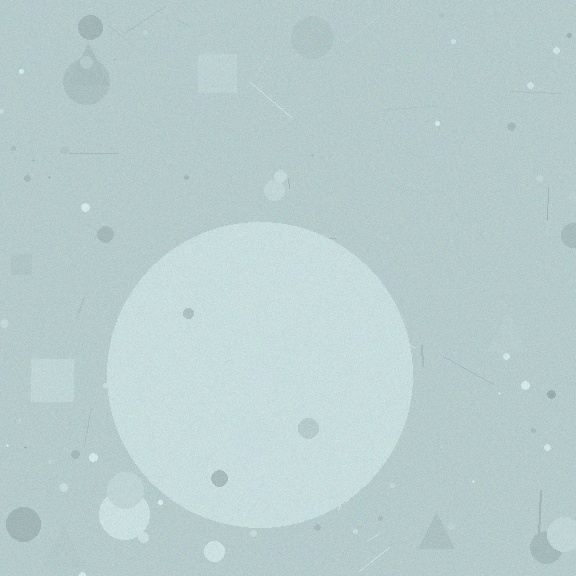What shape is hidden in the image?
A circle is hidden in the image.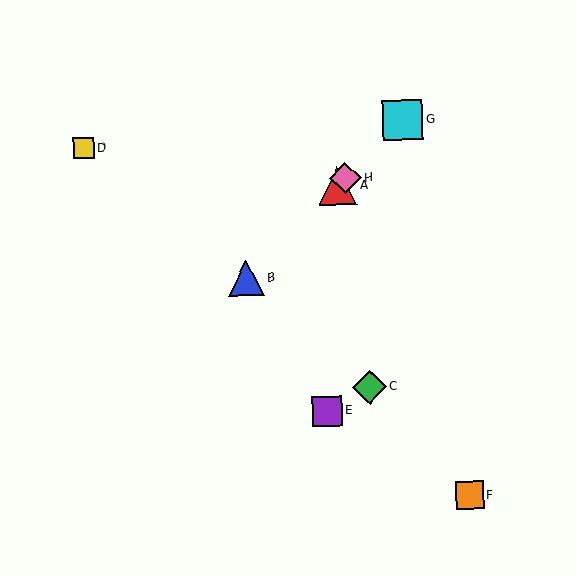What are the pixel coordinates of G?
Object G is at (403, 120).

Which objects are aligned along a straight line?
Objects A, B, G, H are aligned along a straight line.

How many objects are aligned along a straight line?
4 objects (A, B, G, H) are aligned along a straight line.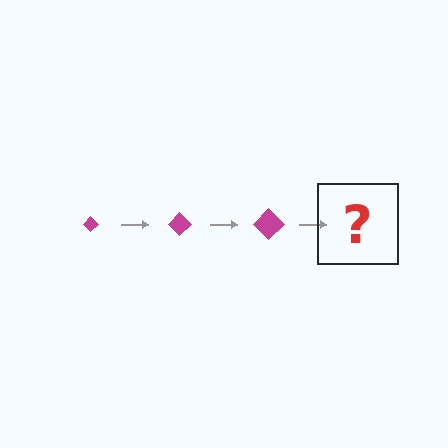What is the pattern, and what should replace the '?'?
The pattern is that the diamond gets progressively larger each step. The '?' should be a magenta diamond, larger than the previous one.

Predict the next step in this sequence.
The next step is a magenta diamond, larger than the previous one.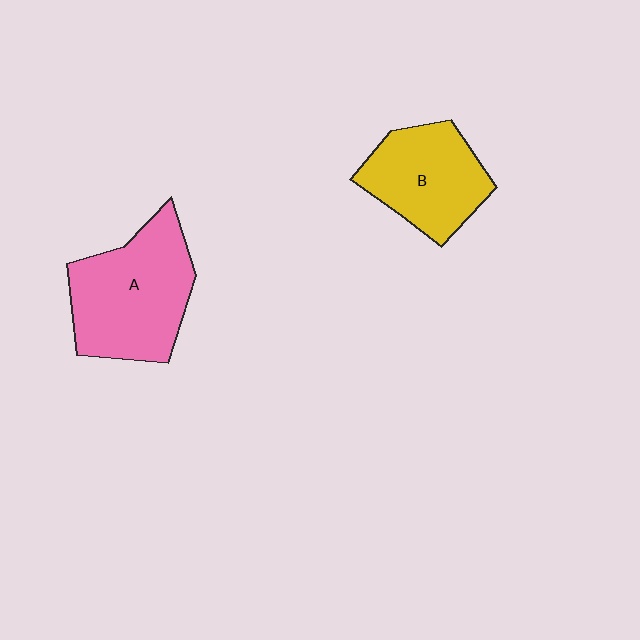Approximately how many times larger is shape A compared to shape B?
Approximately 1.3 times.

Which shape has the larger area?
Shape A (pink).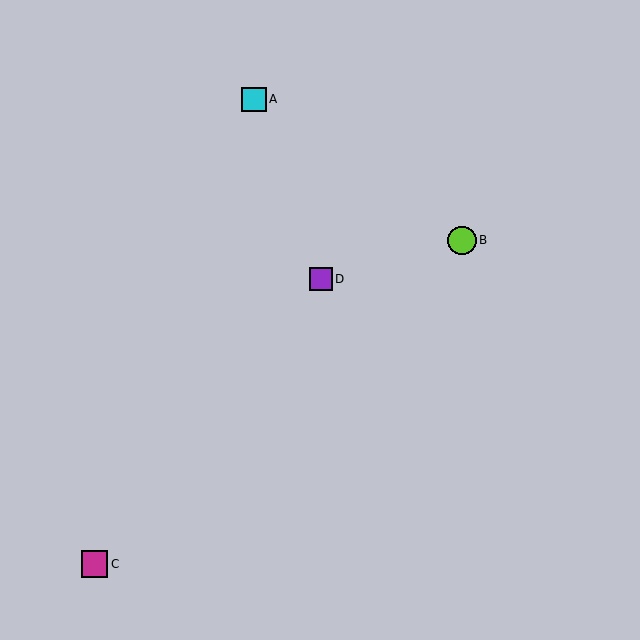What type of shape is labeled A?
Shape A is a cyan square.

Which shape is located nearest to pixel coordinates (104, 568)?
The magenta square (labeled C) at (95, 564) is nearest to that location.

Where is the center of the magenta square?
The center of the magenta square is at (95, 564).